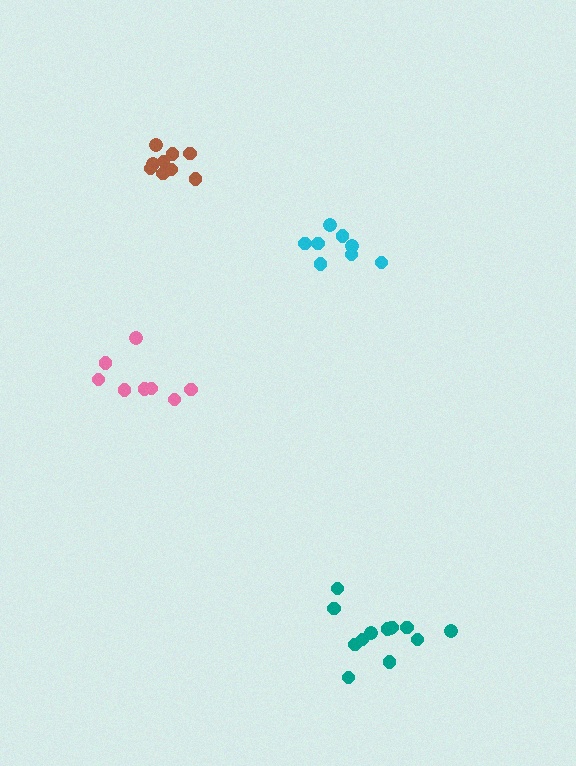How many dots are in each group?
Group 1: 13 dots, Group 2: 8 dots, Group 3: 9 dots, Group 4: 8 dots (38 total).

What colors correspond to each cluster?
The clusters are colored: teal, pink, brown, cyan.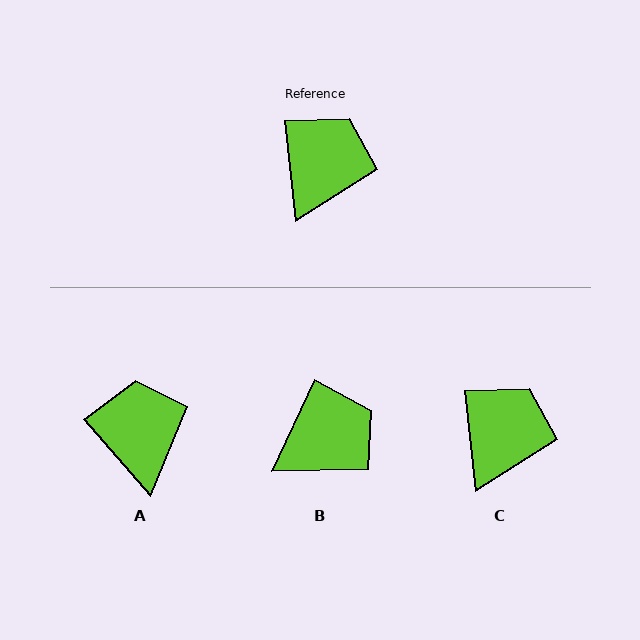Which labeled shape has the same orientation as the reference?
C.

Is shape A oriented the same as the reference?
No, it is off by about 35 degrees.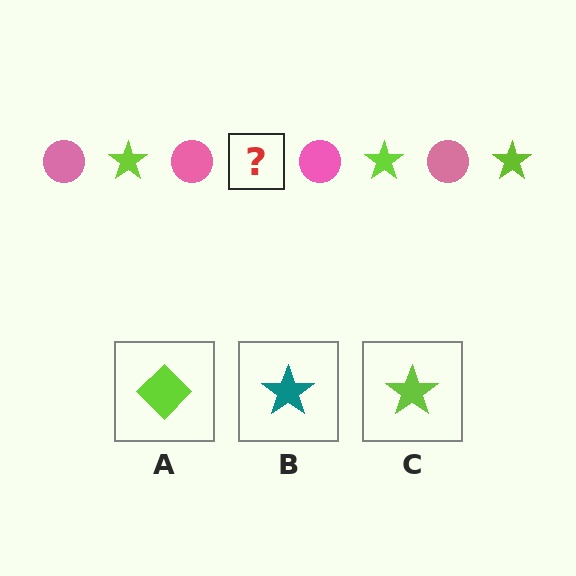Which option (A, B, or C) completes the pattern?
C.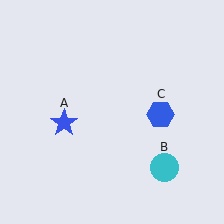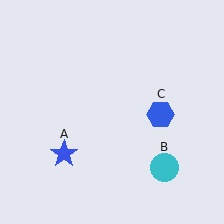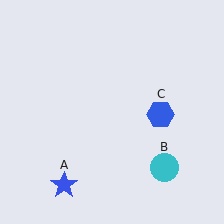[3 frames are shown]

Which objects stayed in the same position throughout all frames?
Cyan circle (object B) and blue hexagon (object C) remained stationary.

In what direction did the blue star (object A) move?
The blue star (object A) moved down.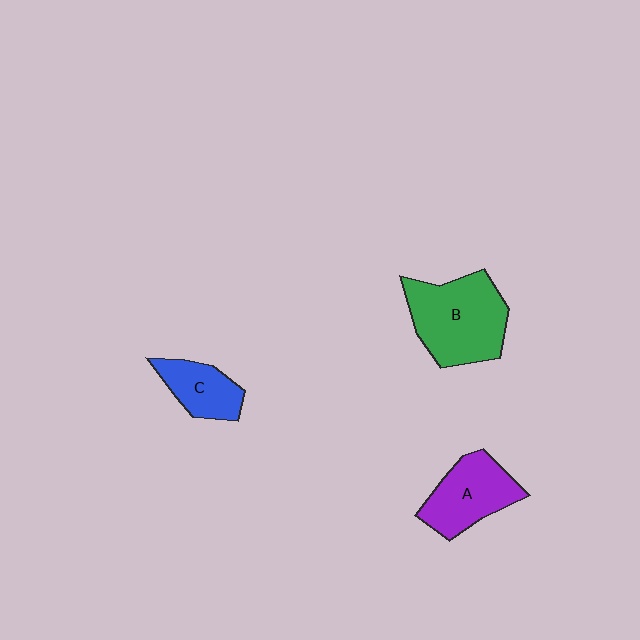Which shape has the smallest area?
Shape C (blue).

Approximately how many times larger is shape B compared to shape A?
Approximately 1.4 times.